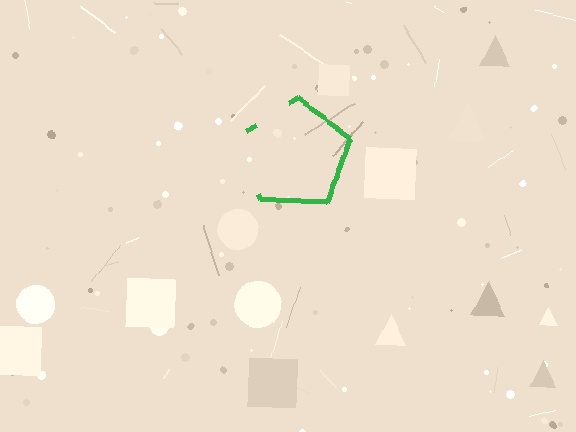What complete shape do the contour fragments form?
The contour fragments form a pentagon.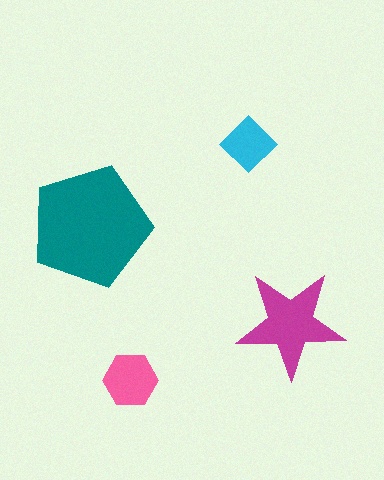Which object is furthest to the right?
The magenta star is rightmost.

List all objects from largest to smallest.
The teal pentagon, the magenta star, the pink hexagon, the cyan diamond.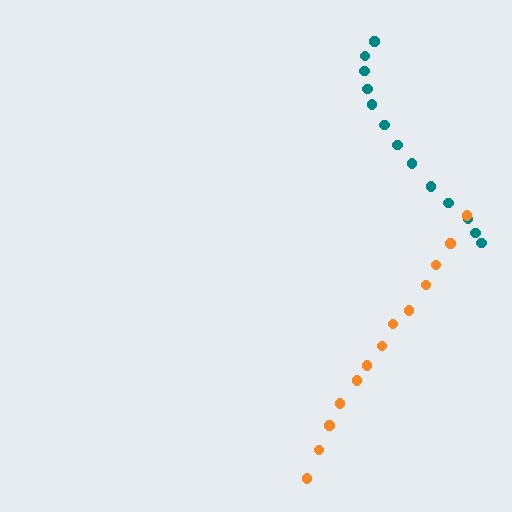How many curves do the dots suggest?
There are 2 distinct paths.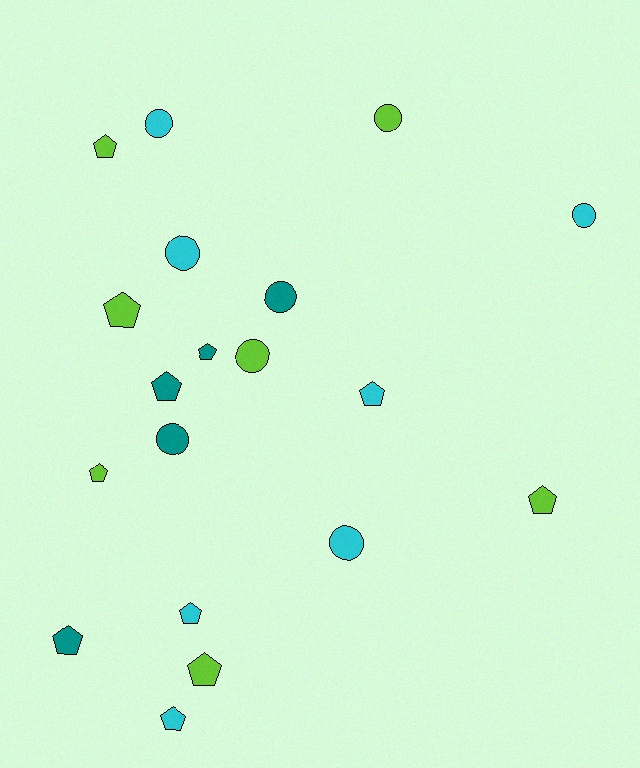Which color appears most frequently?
Cyan, with 7 objects.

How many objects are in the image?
There are 19 objects.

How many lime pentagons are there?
There are 5 lime pentagons.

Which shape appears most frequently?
Pentagon, with 11 objects.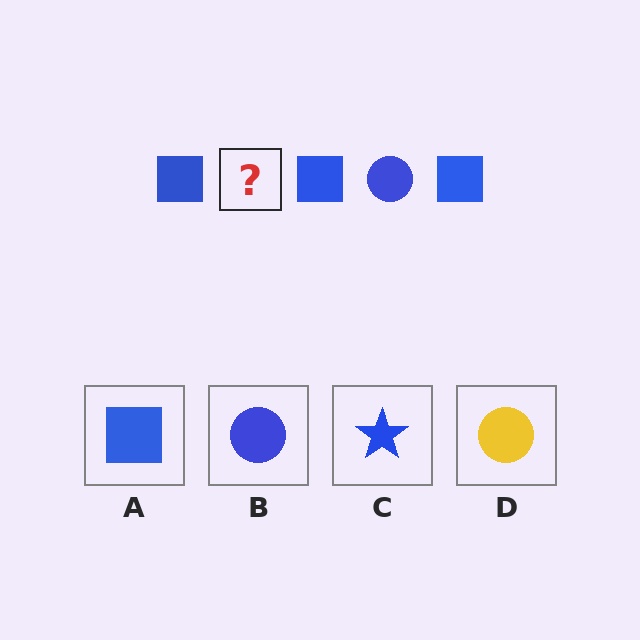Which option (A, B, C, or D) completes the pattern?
B.